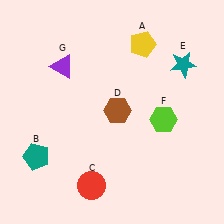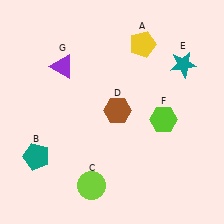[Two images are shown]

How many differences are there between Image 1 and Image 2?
There is 1 difference between the two images.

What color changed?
The circle (C) changed from red in Image 1 to lime in Image 2.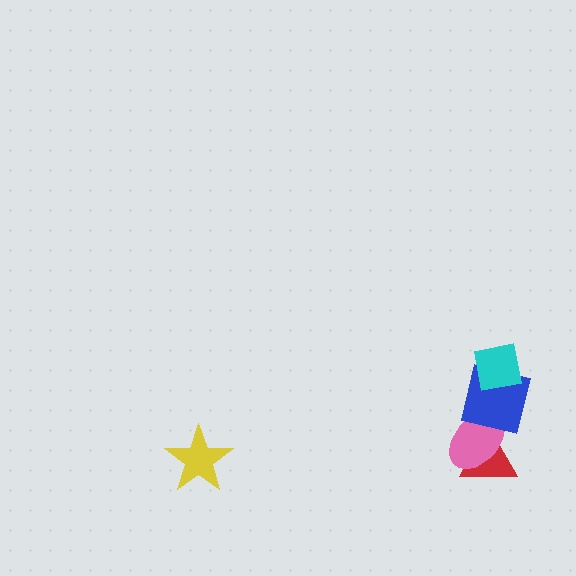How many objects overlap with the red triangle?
2 objects overlap with the red triangle.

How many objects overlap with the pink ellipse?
2 objects overlap with the pink ellipse.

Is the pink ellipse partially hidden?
Yes, it is partially covered by another shape.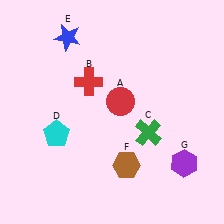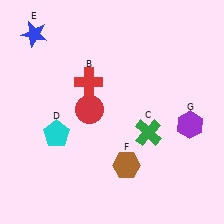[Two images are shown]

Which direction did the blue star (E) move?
The blue star (E) moved left.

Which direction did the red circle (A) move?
The red circle (A) moved left.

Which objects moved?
The objects that moved are: the red circle (A), the blue star (E), the purple hexagon (G).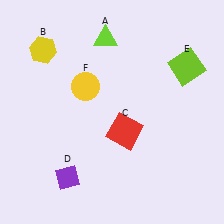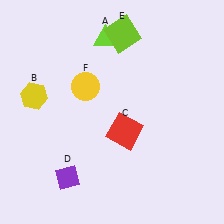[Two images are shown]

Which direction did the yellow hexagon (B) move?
The yellow hexagon (B) moved down.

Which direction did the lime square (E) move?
The lime square (E) moved left.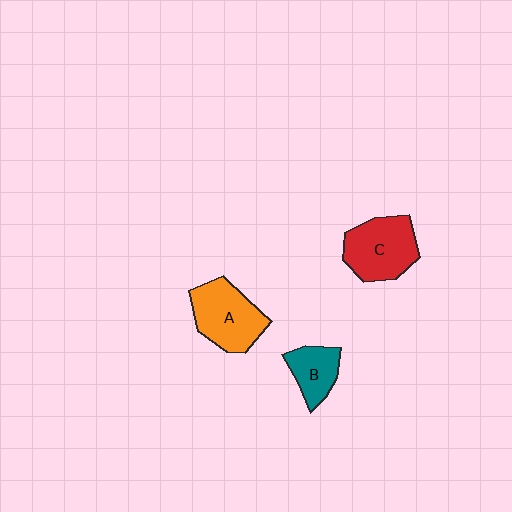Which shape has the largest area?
Shape C (red).